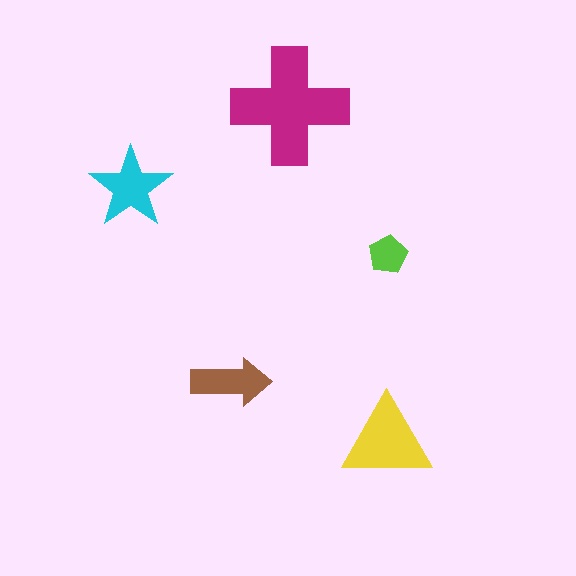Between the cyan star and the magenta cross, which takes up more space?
The magenta cross.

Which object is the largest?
The magenta cross.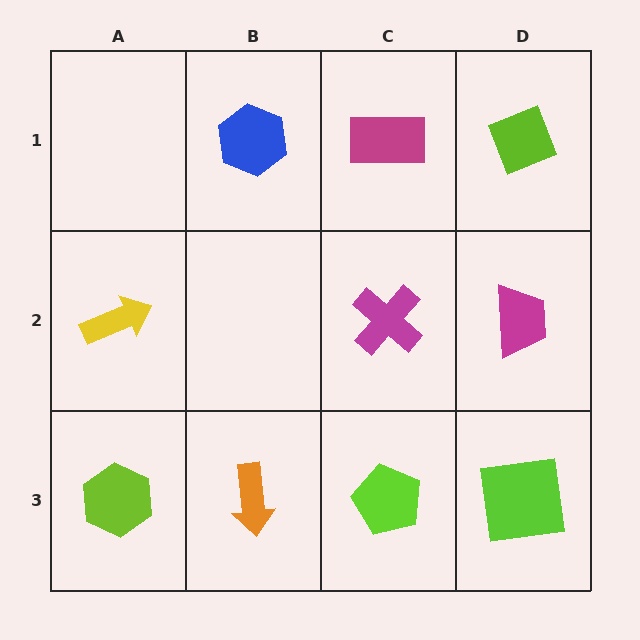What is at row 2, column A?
A yellow arrow.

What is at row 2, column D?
A magenta trapezoid.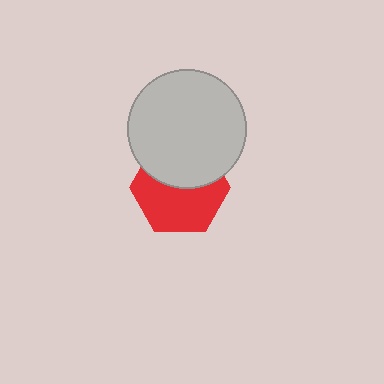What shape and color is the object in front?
The object in front is a light gray circle.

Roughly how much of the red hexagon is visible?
About half of it is visible (roughly 57%).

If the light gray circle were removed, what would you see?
You would see the complete red hexagon.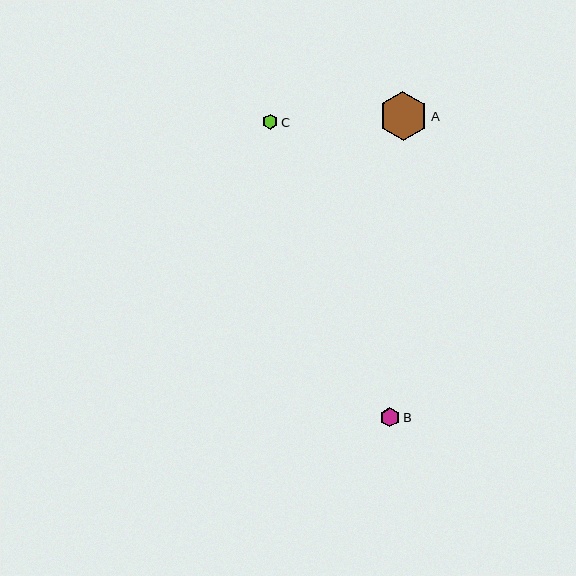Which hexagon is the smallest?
Hexagon C is the smallest with a size of approximately 15 pixels.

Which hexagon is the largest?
Hexagon A is the largest with a size of approximately 49 pixels.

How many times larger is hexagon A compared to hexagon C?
Hexagon A is approximately 3.2 times the size of hexagon C.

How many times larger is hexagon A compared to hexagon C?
Hexagon A is approximately 3.2 times the size of hexagon C.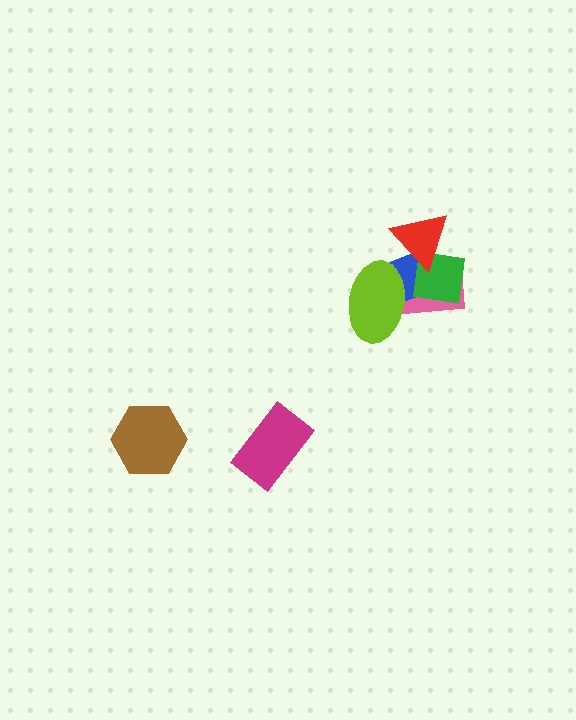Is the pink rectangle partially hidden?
Yes, it is partially covered by another shape.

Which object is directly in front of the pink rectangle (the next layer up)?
The blue diamond is directly in front of the pink rectangle.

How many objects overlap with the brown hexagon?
0 objects overlap with the brown hexagon.